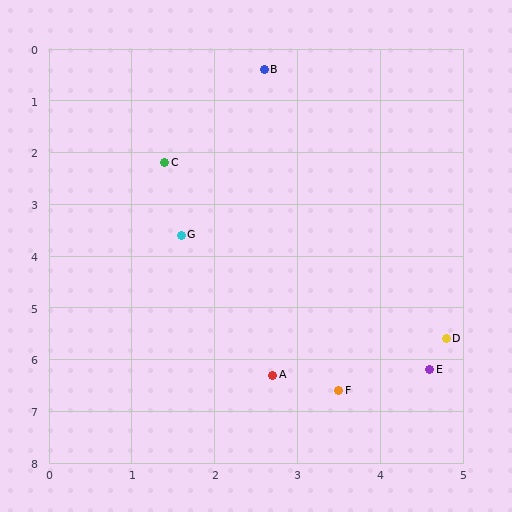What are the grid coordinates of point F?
Point F is at approximately (3.5, 6.6).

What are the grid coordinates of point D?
Point D is at approximately (4.8, 5.6).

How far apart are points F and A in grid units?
Points F and A are about 0.9 grid units apart.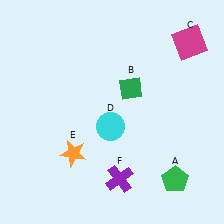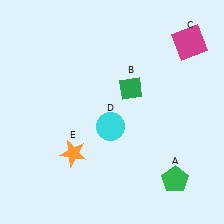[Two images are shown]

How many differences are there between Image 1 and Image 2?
There is 1 difference between the two images.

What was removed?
The purple cross (F) was removed in Image 2.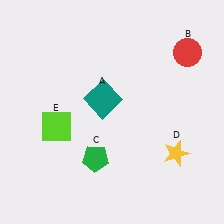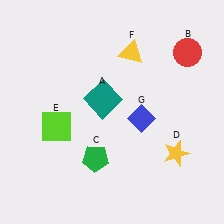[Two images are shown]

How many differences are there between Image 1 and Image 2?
There are 2 differences between the two images.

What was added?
A yellow triangle (F), a blue diamond (G) were added in Image 2.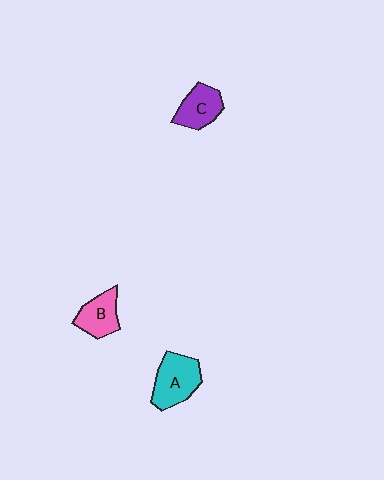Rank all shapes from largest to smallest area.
From largest to smallest: A (cyan), C (purple), B (pink).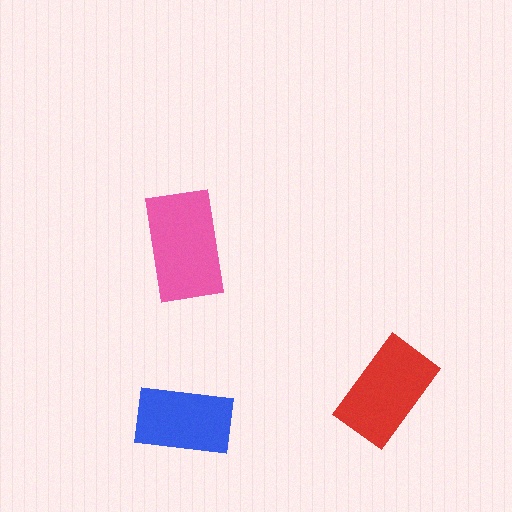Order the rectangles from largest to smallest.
the pink one, the red one, the blue one.